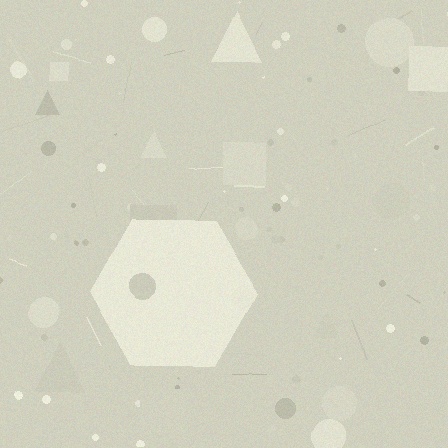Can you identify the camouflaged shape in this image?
The camouflaged shape is a hexagon.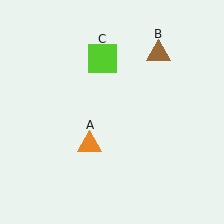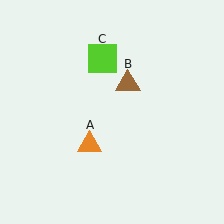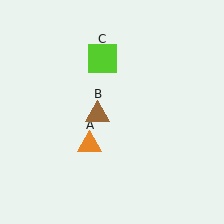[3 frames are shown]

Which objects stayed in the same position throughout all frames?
Orange triangle (object A) and lime square (object C) remained stationary.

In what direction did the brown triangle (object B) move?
The brown triangle (object B) moved down and to the left.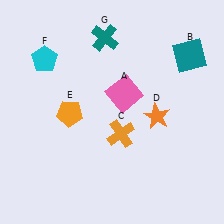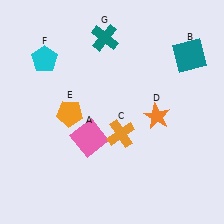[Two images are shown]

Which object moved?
The pink square (A) moved down.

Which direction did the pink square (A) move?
The pink square (A) moved down.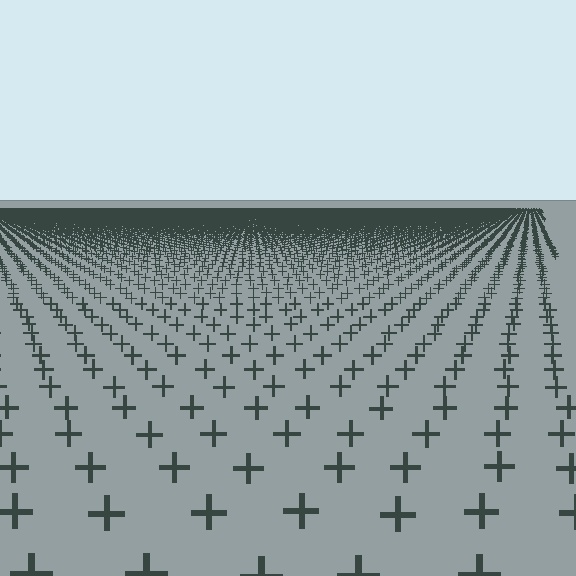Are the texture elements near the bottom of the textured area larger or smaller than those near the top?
Larger. Near the bottom, elements are closer to the viewer and appear at a bigger on-screen size.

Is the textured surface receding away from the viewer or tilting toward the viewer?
The surface is receding away from the viewer. Texture elements get smaller and denser toward the top.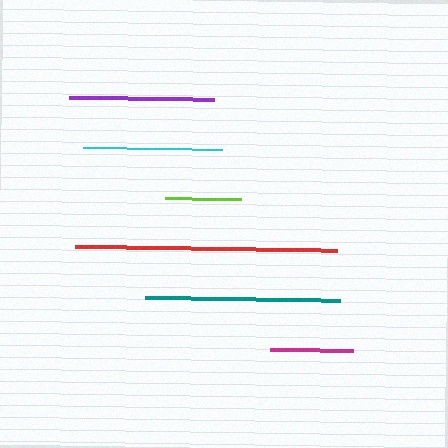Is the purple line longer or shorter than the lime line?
The purple line is longer than the lime line.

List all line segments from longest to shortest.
From longest to shortest: red, teal, purple, cyan, magenta, lime.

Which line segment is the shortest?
The lime line is the shortest at approximately 76 pixels.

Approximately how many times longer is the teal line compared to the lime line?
The teal line is approximately 2.6 times the length of the lime line.